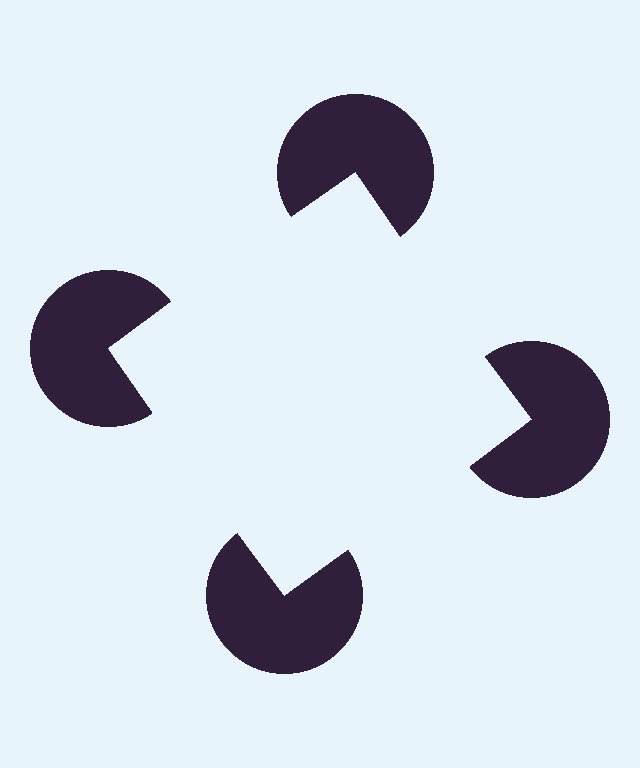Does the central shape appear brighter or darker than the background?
It typically appears slightly brighter than the background, even though no actual brightness change is drawn.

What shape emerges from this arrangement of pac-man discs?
An illusory square — its edges are inferred from the aligned wedge cuts in the pac-man discs, not physically drawn.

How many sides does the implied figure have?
4 sides.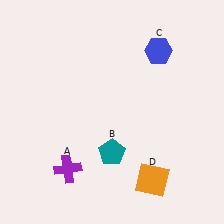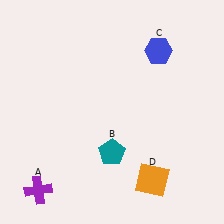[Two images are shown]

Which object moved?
The purple cross (A) moved left.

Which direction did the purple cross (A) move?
The purple cross (A) moved left.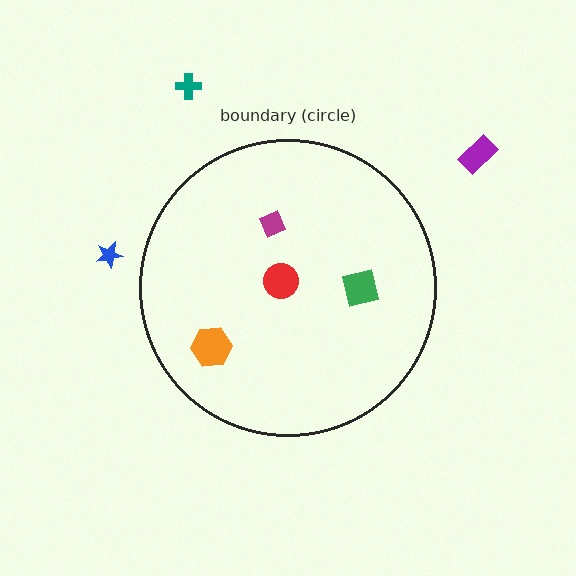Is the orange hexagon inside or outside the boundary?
Inside.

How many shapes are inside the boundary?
4 inside, 3 outside.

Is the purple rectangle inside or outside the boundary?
Outside.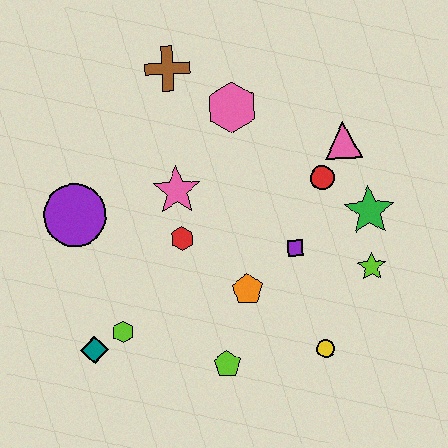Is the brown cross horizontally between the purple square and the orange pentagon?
No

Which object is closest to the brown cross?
The pink hexagon is closest to the brown cross.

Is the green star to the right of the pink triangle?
Yes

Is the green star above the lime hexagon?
Yes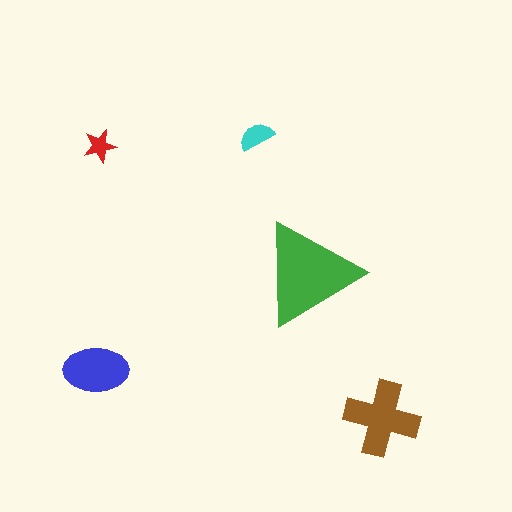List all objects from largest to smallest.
The green triangle, the brown cross, the blue ellipse, the cyan semicircle, the red star.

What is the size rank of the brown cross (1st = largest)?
2nd.